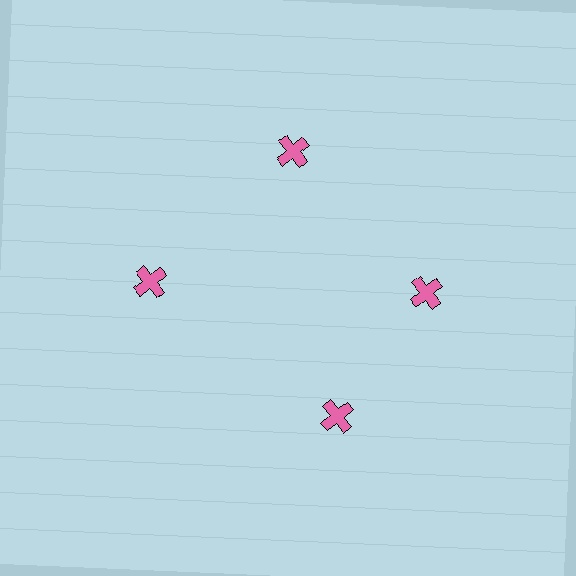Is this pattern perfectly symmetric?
No. The 4 pink crosses are arranged in a ring, but one element near the 6 o'clock position is rotated out of alignment along the ring, breaking the 4-fold rotational symmetry.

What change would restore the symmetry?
The symmetry would be restored by rotating it back into even spacing with its neighbors so that all 4 crosses sit at equal angles and equal distance from the center.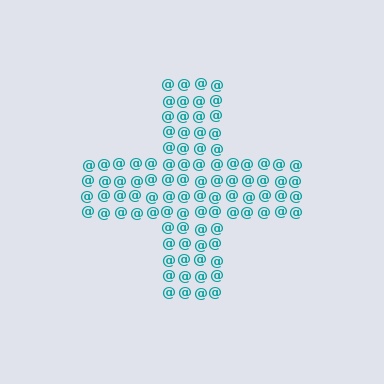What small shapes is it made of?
It is made of small at signs.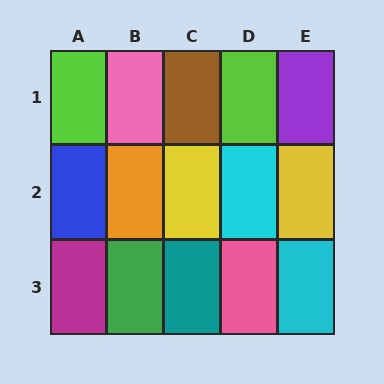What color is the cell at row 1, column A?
Lime.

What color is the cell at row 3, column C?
Teal.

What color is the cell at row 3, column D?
Pink.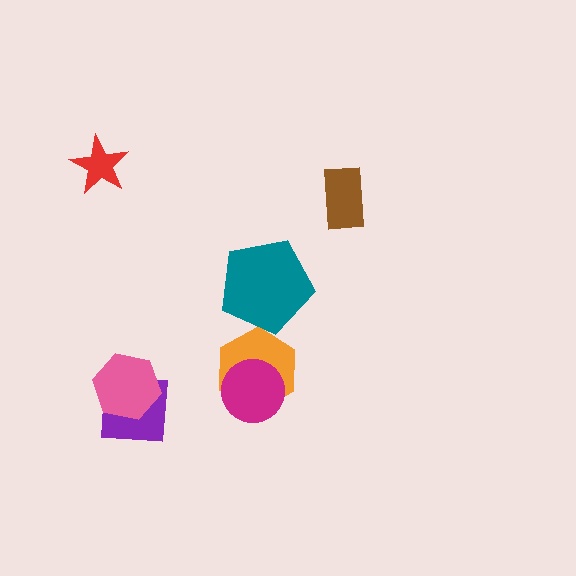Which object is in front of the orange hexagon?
The magenta circle is in front of the orange hexagon.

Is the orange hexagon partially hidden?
Yes, it is partially covered by another shape.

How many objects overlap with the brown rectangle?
0 objects overlap with the brown rectangle.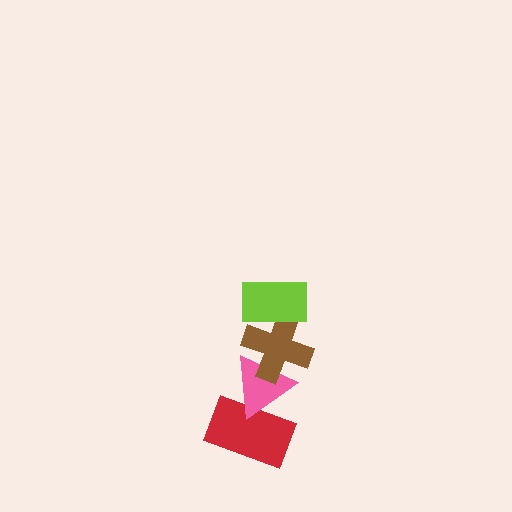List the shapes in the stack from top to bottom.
From top to bottom: the lime rectangle, the brown cross, the pink triangle, the red rectangle.